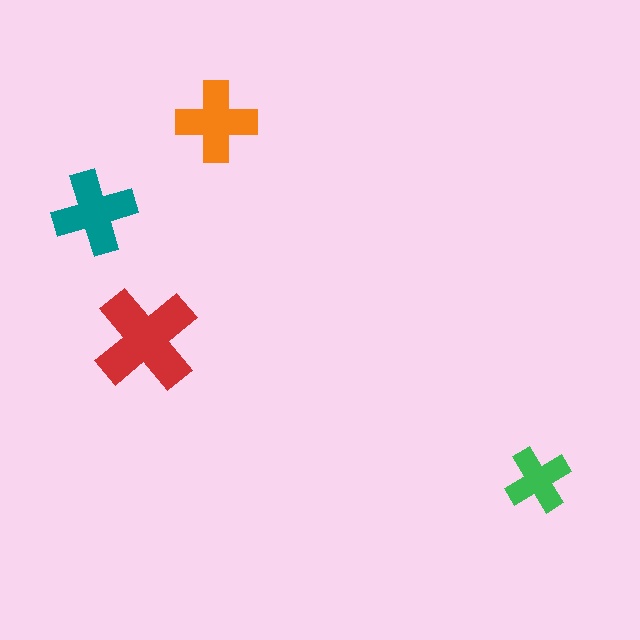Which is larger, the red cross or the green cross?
The red one.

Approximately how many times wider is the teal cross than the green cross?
About 1.5 times wider.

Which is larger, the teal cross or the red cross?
The red one.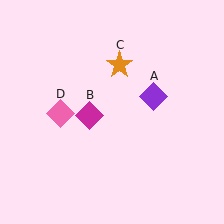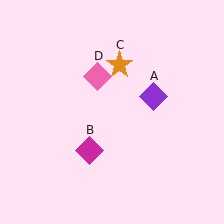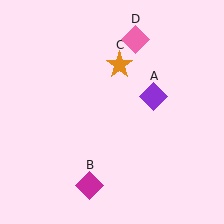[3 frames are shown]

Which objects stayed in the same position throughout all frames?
Purple diamond (object A) and orange star (object C) remained stationary.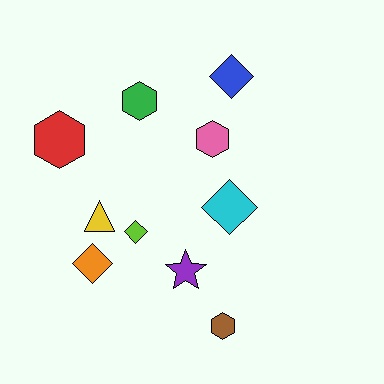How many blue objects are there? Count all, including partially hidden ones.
There is 1 blue object.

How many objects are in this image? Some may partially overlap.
There are 10 objects.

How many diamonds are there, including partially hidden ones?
There are 4 diamonds.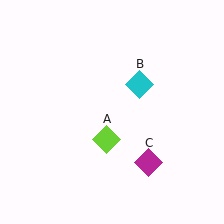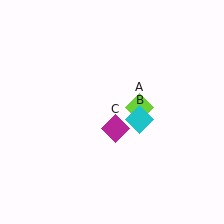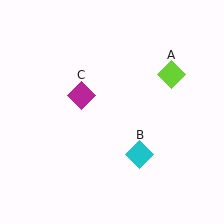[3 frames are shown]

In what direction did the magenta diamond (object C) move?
The magenta diamond (object C) moved up and to the left.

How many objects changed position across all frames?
3 objects changed position: lime diamond (object A), cyan diamond (object B), magenta diamond (object C).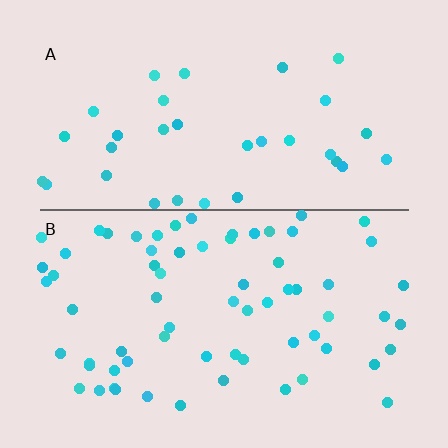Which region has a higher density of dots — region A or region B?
B (the bottom).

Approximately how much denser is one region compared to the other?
Approximately 2.0× — region B over region A.